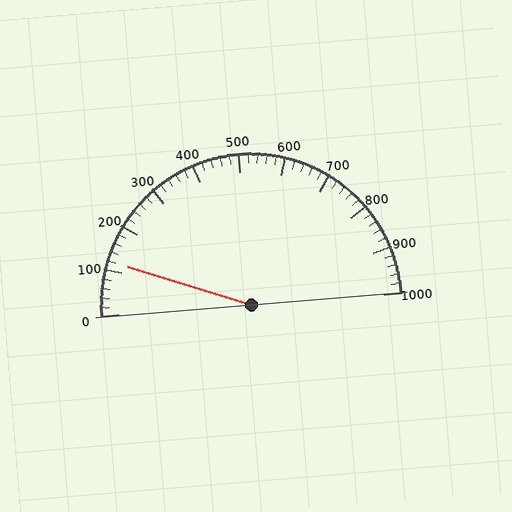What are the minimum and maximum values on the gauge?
The gauge ranges from 0 to 1000.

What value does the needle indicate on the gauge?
The needle indicates approximately 120.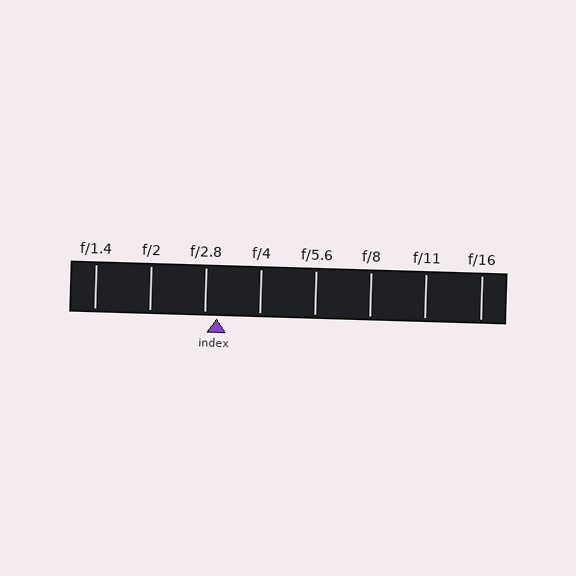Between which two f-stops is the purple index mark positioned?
The index mark is between f/2.8 and f/4.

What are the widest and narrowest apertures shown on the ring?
The widest aperture shown is f/1.4 and the narrowest is f/16.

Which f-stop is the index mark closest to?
The index mark is closest to f/2.8.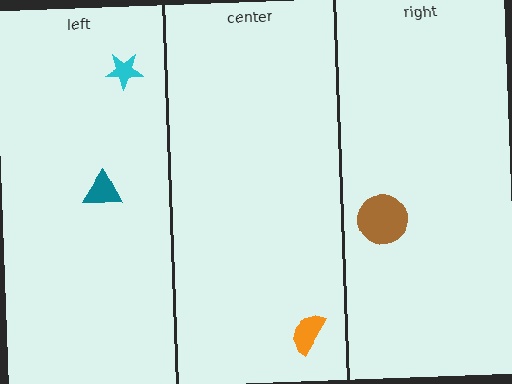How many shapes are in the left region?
2.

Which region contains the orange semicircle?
The center region.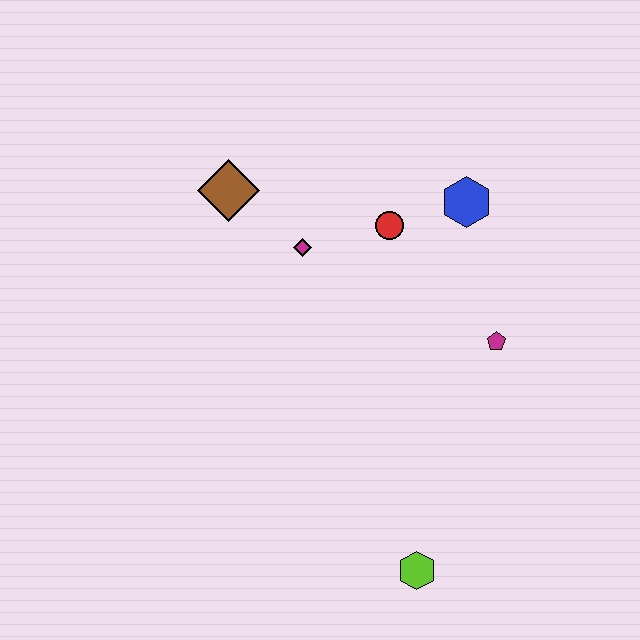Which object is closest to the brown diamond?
The magenta diamond is closest to the brown diamond.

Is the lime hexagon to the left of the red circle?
No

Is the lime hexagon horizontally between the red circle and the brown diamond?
No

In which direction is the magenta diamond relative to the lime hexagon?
The magenta diamond is above the lime hexagon.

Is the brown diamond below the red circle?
No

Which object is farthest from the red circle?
The lime hexagon is farthest from the red circle.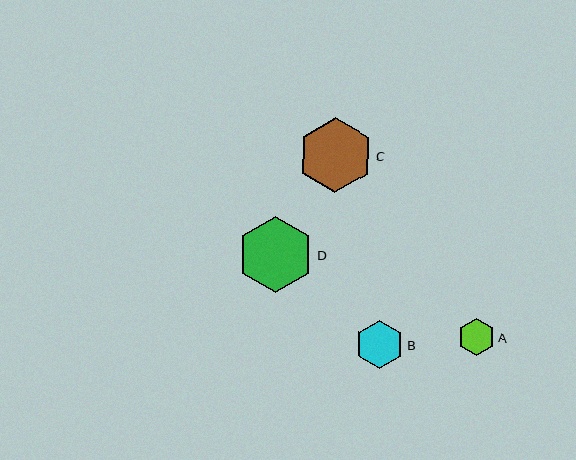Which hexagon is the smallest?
Hexagon A is the smallest with a size of approximately 37 pixels.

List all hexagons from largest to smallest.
From largest to smallest: D, C, B, A.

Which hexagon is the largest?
Hexagon D is the largest with a size of approximately 76 pixels.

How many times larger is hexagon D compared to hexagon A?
Hexagon D is approximately 2.1 times the size of hexagon A.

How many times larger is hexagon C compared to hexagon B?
Hexagon C is approximately 1.5 times the size of hexagon B.